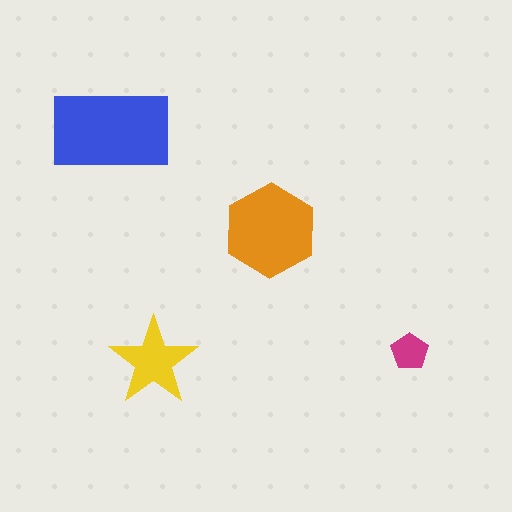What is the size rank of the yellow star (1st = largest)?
3rd.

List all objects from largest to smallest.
The blue rectangle, the orange hexagon, the yellow star, the magenta pentagon.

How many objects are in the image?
There are 4 objects in the image.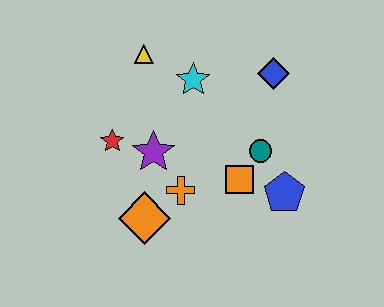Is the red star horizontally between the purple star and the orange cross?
No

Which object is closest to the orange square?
The teal circle is closest to the orange square.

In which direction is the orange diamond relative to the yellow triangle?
The orange diamond is below the yellow triangle.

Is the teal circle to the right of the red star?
Yes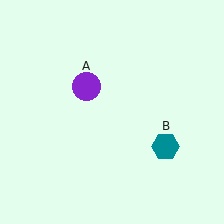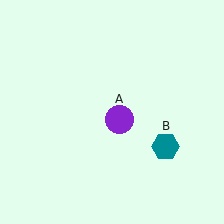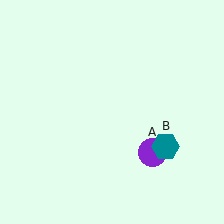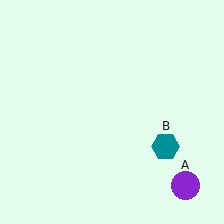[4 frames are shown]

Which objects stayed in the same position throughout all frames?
Teal hexagon (object B) remained stationary.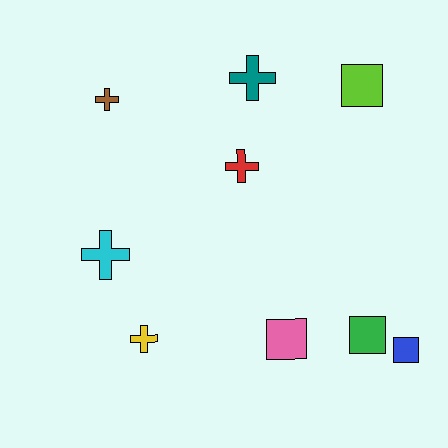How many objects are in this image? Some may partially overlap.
There are 9 objects.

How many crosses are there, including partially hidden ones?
There are 5 crosses.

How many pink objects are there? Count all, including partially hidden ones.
There is 1 pink object.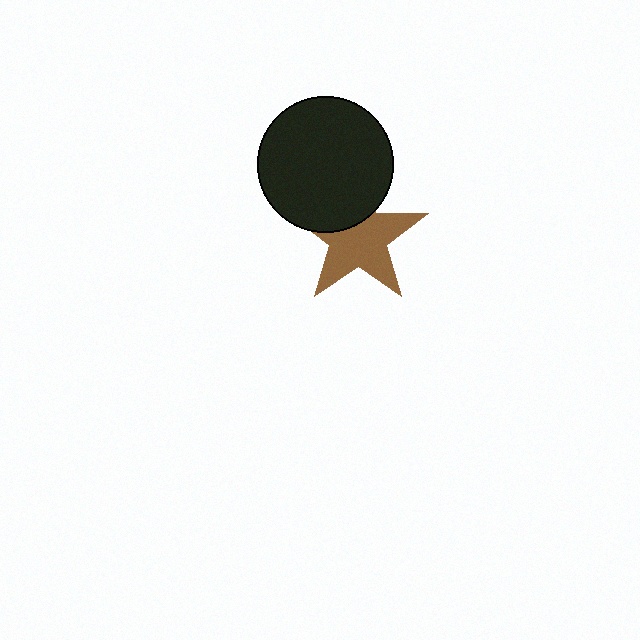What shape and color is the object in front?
The object in front is a black circle.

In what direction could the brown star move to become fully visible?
The brown star could move down. That would shift it out from behind the black circle entirely.